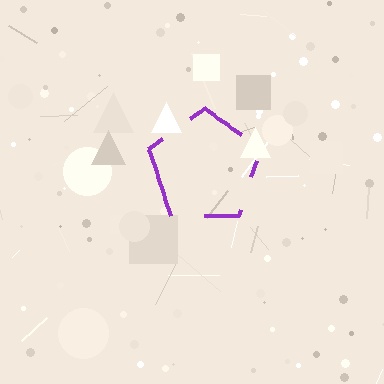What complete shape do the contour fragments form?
The contour fragments form a pentagon.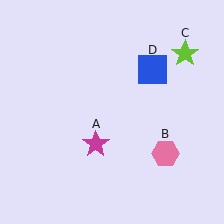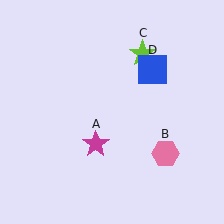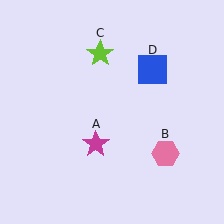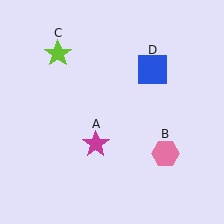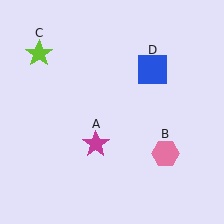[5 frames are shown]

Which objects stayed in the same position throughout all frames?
Magenta star (object A) and pink hexagon (object B) and blue square (object D) remained stationary.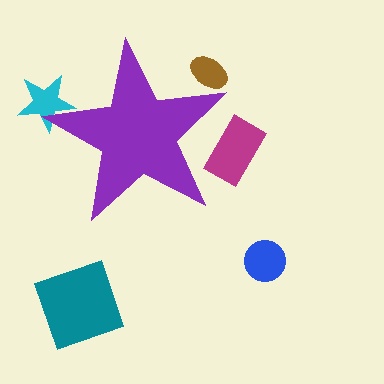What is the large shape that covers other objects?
A purple star.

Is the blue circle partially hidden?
No, the blue circle is fully visible.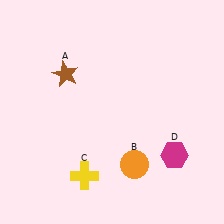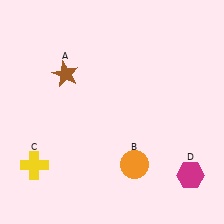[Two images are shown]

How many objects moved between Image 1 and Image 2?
2 objects moved between the two images.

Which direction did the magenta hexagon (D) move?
The magenta hexagon (D) moved down.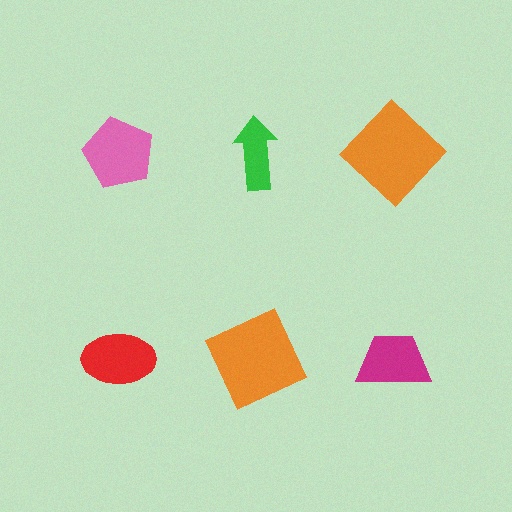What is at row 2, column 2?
An orange square.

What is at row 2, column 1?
A red ellipse.